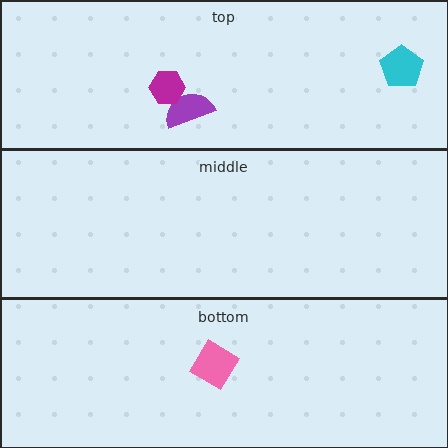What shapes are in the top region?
The purple semicircle, the magenta hexagon, the cyan pentagon.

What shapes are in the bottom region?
The pink diamond.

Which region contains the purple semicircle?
The top region.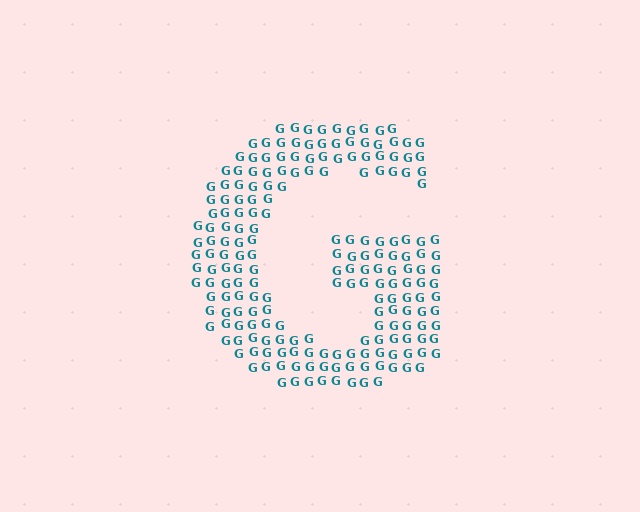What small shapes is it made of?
It is made of small letter G's.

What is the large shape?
The large shape is the letter G.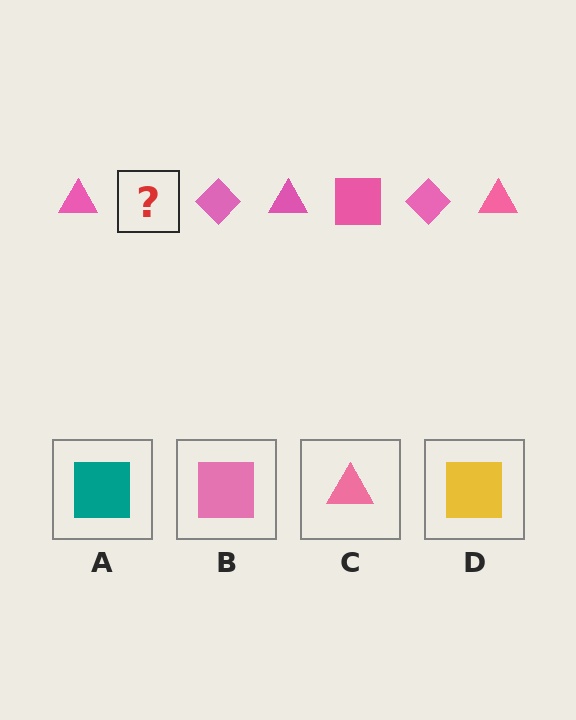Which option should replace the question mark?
Option B.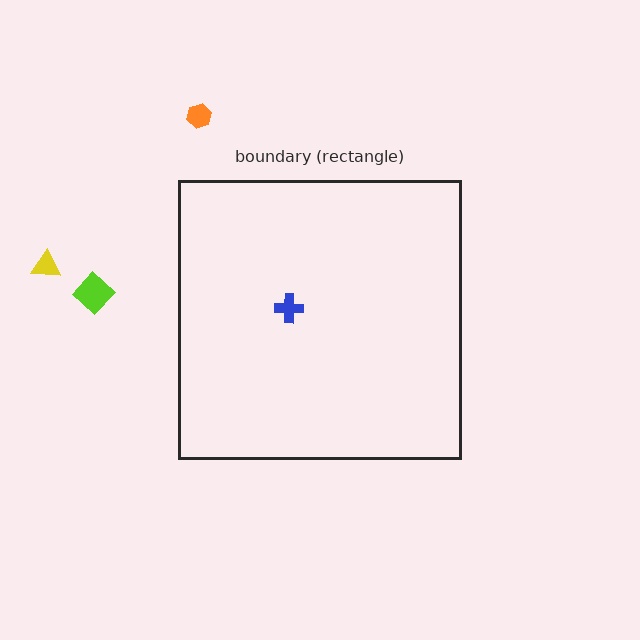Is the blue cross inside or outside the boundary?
Inside.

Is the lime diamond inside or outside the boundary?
Outside.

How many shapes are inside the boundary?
1 inside, 3 outside.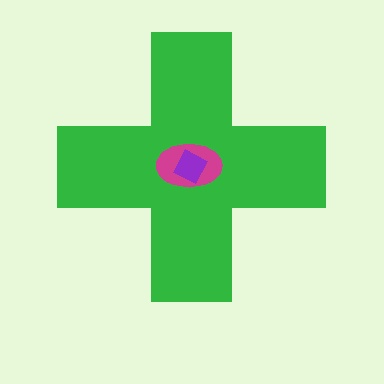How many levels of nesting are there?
3.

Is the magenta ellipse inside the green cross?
Yes.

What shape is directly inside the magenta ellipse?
The purple diamond.